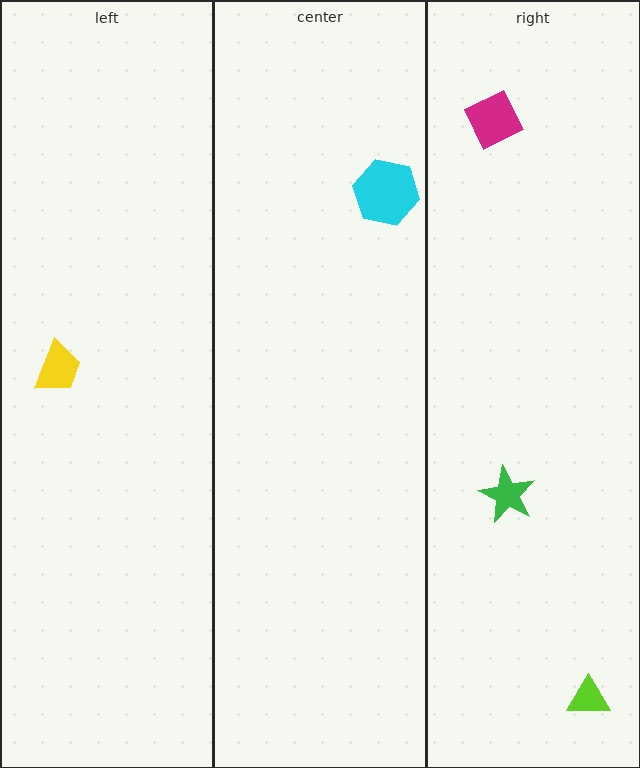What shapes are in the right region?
The magenta square, the green star, the lime triangle.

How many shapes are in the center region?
1.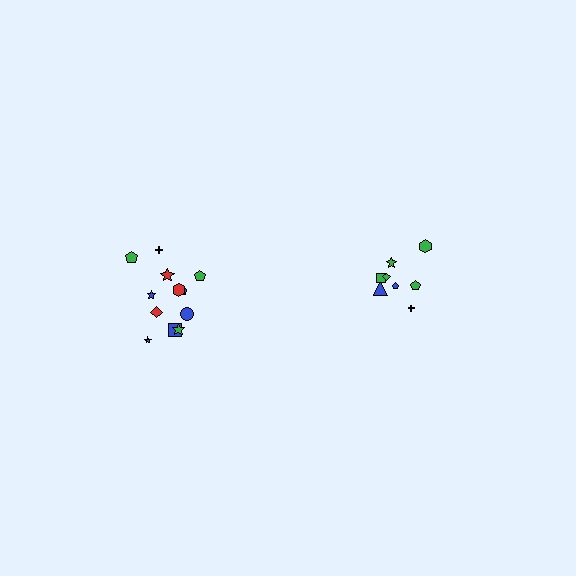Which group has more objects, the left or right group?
The left group.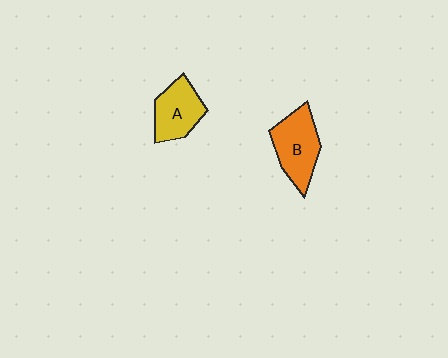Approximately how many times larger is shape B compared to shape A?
Approximately 1.2 times.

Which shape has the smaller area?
Shape A (yellow).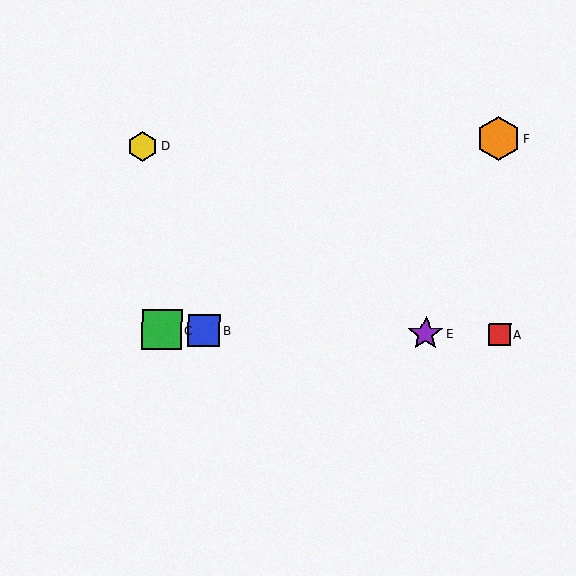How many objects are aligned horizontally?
4 objects (A, B, C, E) are aligned horizontally.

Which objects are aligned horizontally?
Objects A, B, C, E are aligned horizontally.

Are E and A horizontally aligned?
Yes, both are at y≈334.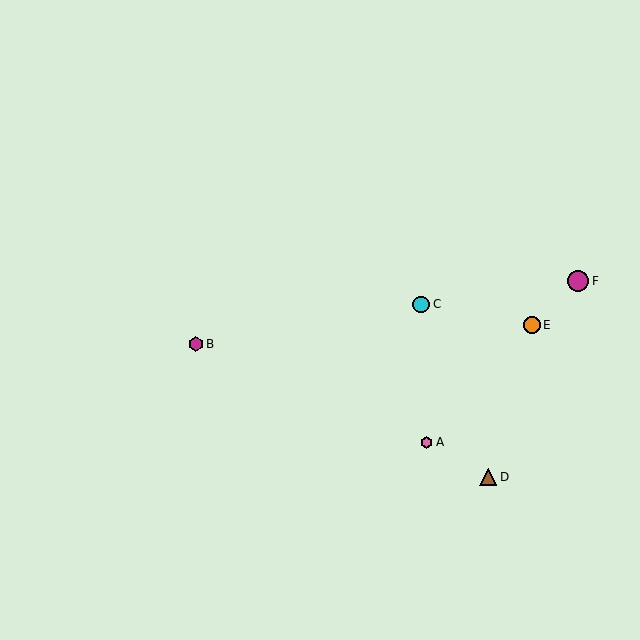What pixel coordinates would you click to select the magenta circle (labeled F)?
Click at (578, 281) to select the magenta circle F.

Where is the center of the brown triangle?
The center of the brown triangle is at (488, 477).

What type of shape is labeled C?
Shape C is a cyan circle.